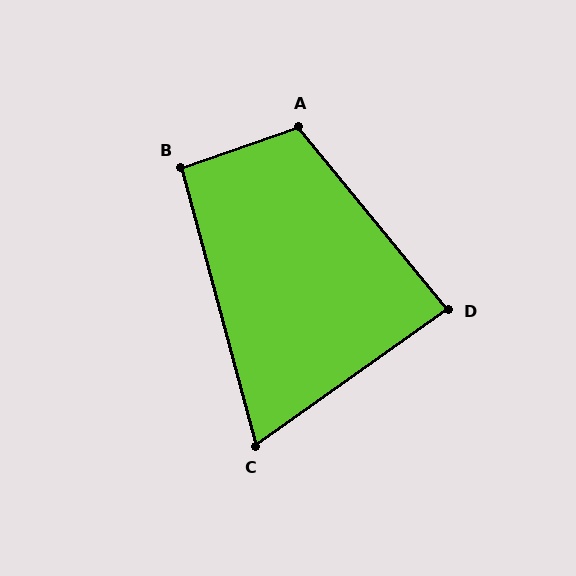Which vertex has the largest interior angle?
A, at approximately 110 degrees.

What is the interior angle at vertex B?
Approximately 94 degrees (approximately right).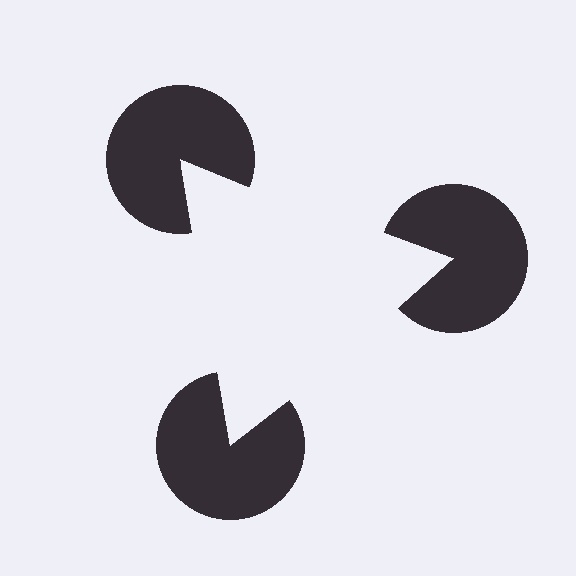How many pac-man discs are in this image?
There are 3 — one at each vertex of the illusory triangle.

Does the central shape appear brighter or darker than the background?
It typically appears slightly brighter than the background, even though no actual brightness change is drawn.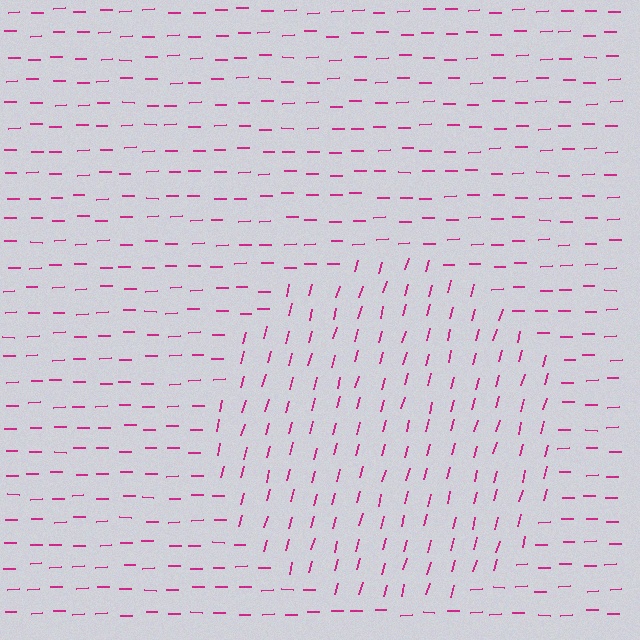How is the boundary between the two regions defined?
The boundary is defined purely by a change in line orientation (approximately 74 degrees difference). All lines are the same color and thickness.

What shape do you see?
I see a circle.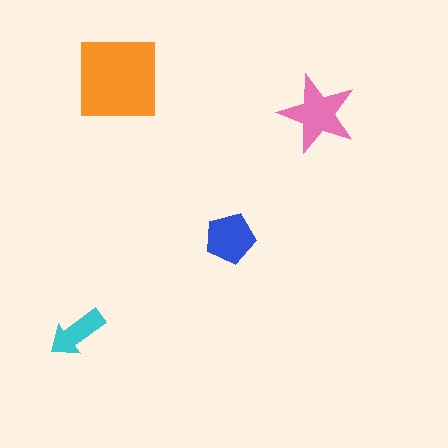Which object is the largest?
The orange square.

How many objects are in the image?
There are 4 objects in the image.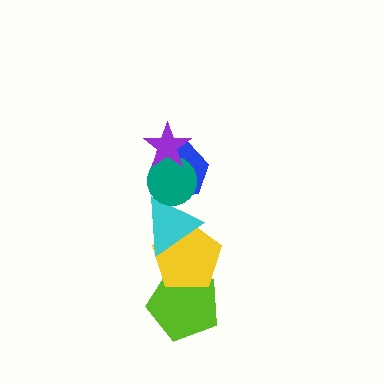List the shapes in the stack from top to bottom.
From top to bottom: the purple star, the teal circle, the blue hexagon, the cyan triangle, the yellow pentagon, the lime pentagon.